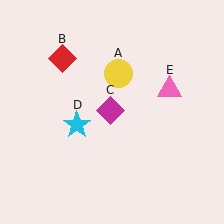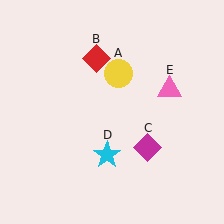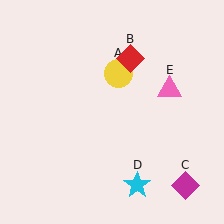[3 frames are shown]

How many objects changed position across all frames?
3 objects changed position: red diamond (object B), magenta diamond (object C), cyan star (object D).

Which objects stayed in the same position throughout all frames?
Yellow circle (object A) and pink triangle (object E) remained stationary.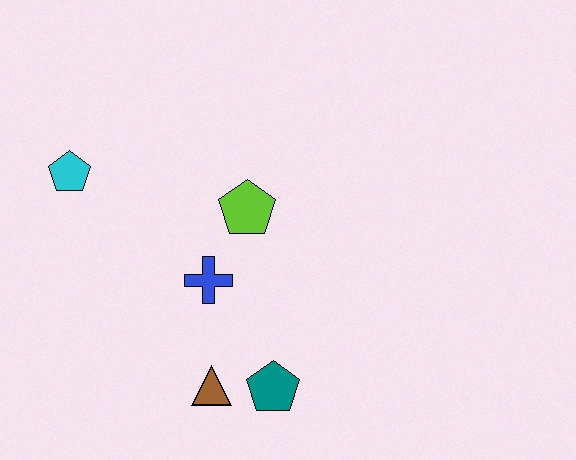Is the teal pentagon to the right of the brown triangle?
Yes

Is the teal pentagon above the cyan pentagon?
No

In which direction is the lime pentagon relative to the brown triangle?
The lime pentagon is above the brown triangle.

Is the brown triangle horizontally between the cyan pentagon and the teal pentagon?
Yes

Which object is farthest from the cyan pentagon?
The teal pentagon is farthest from the cyan pentagon.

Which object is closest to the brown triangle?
The teal pentagon is closest to the brown triangle.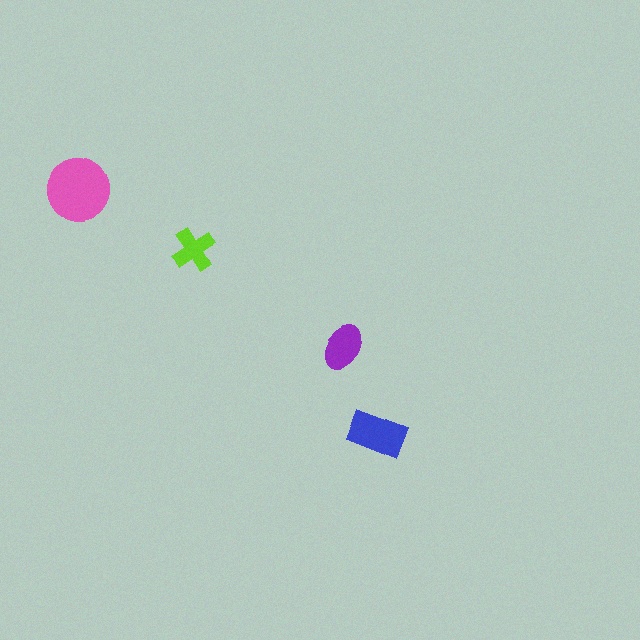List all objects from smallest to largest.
The lime cross, the purple ellipse, the blue rectangle, the pink circle.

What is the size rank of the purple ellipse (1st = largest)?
3rd.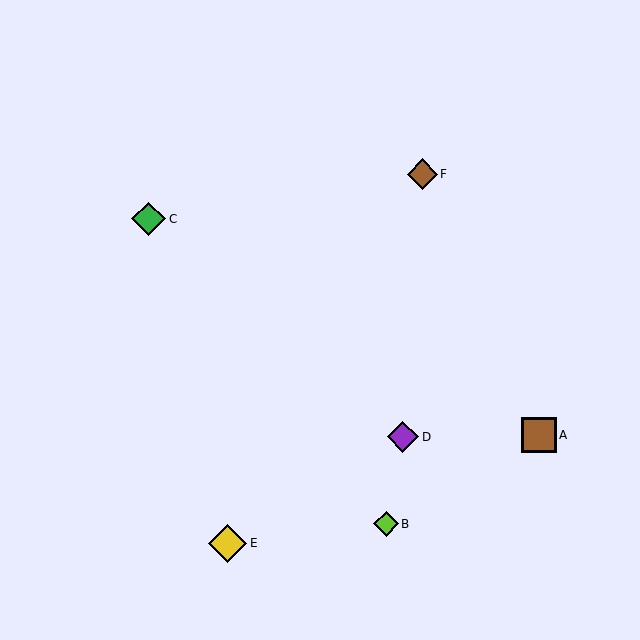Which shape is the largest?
The yellow diamond (labeled E) is the largest.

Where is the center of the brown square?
The center of the brown square is at (539, 435).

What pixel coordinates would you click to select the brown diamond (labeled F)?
Click at (422, 174) to select the brown diamond F.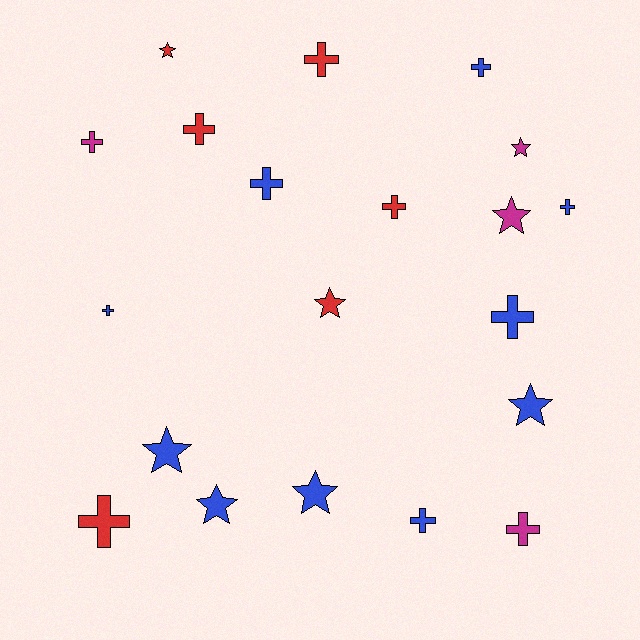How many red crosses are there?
There are 4 red crosses.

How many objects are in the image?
There are 20 objects.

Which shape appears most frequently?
Cross, with 12 objects.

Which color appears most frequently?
Blue, with 10 objects.